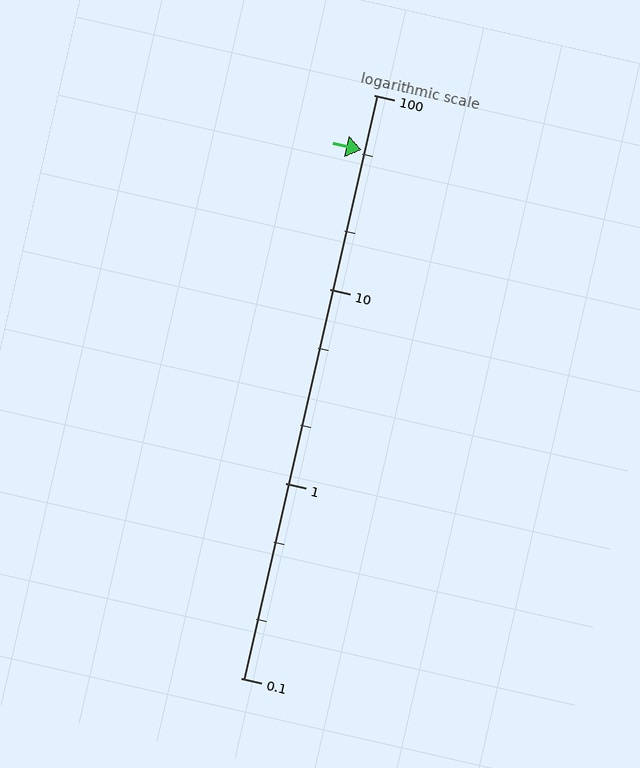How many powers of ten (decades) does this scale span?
The scale spans 3 decades, from 0.1 to 100.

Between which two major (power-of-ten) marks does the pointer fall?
The pointer is between 10 and 100.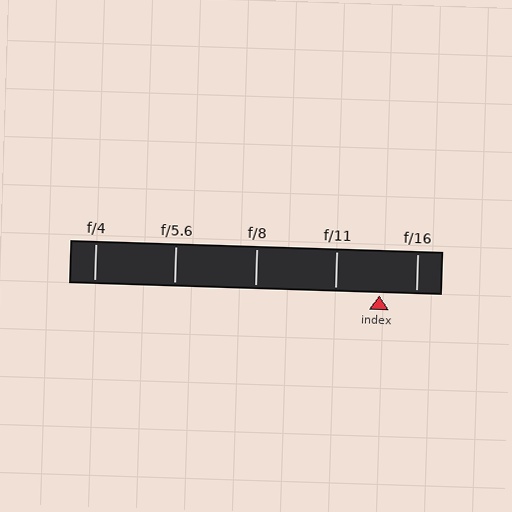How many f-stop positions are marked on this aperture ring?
There are 5 f-stop positions marked.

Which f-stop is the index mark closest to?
The index mark is closest to f/16.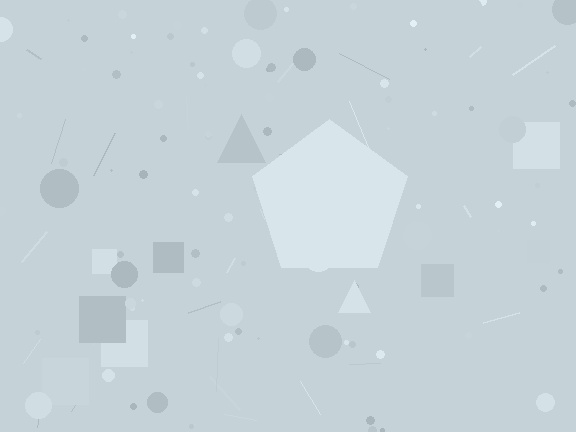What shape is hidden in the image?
A pentagon is hidden in the image.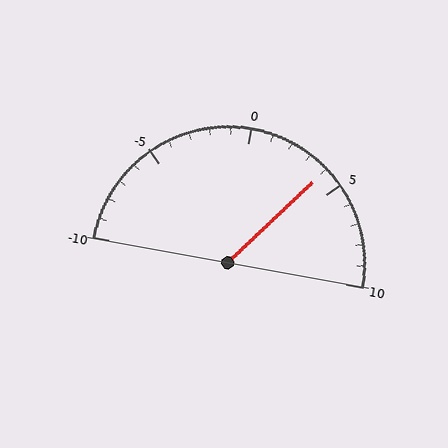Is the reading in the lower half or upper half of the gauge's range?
The reading is in the upper half of the range (-10 to 10).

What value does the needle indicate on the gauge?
The needle indicates approximately 4.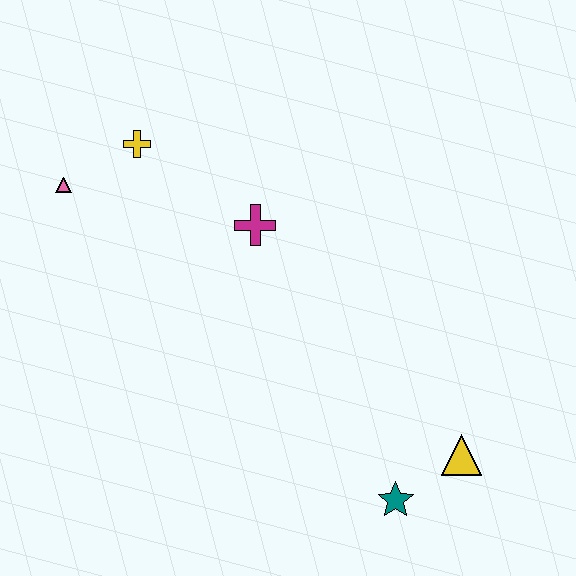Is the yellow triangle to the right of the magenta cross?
Yes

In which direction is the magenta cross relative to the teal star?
The magenta cross is above the teal star.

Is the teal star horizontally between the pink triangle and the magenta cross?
No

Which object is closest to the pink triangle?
The yellow cross is closest to the pink triangle.